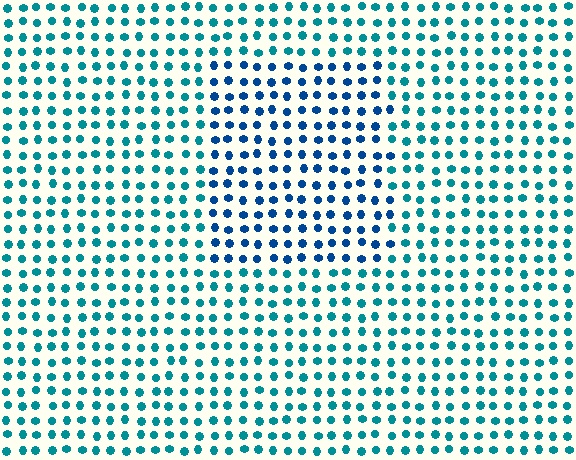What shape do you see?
I see a rectangle.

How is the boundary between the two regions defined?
The boundary is defined purely by a slight shift in hue (about 30 degrees). Spacing, size, and orientation are identical on both sides.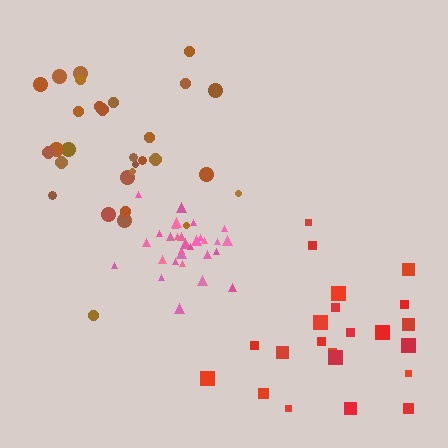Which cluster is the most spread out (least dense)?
Red.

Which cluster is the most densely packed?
Pink.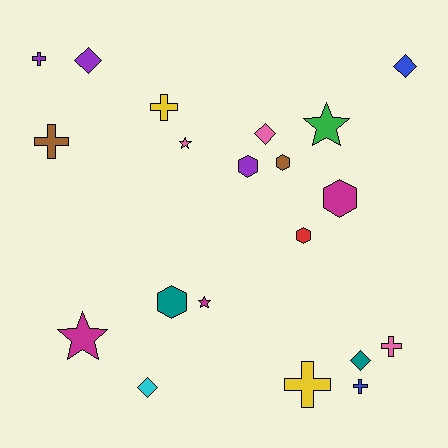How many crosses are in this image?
There are 6 crosses.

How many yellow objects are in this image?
There are 2 yellow objects.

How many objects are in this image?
There are 20 objects.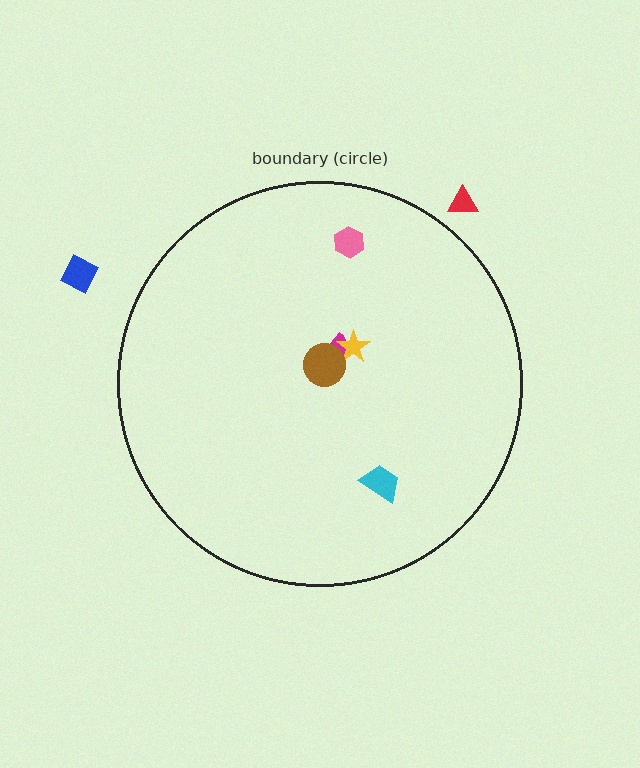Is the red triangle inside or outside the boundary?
Outside.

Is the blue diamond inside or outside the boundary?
Outside.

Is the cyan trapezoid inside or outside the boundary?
Inside.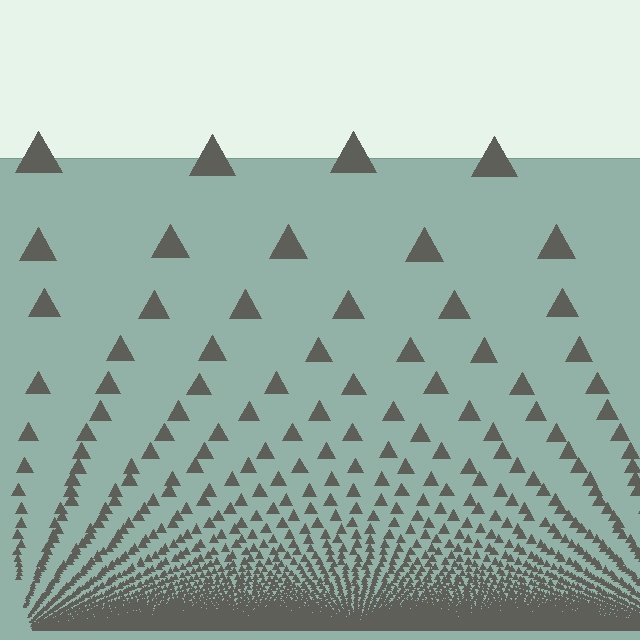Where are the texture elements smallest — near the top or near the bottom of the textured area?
Near the bottom.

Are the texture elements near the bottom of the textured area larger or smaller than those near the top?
Smaller. The gradient is inverted — elements near the bottom are smaller and denser.